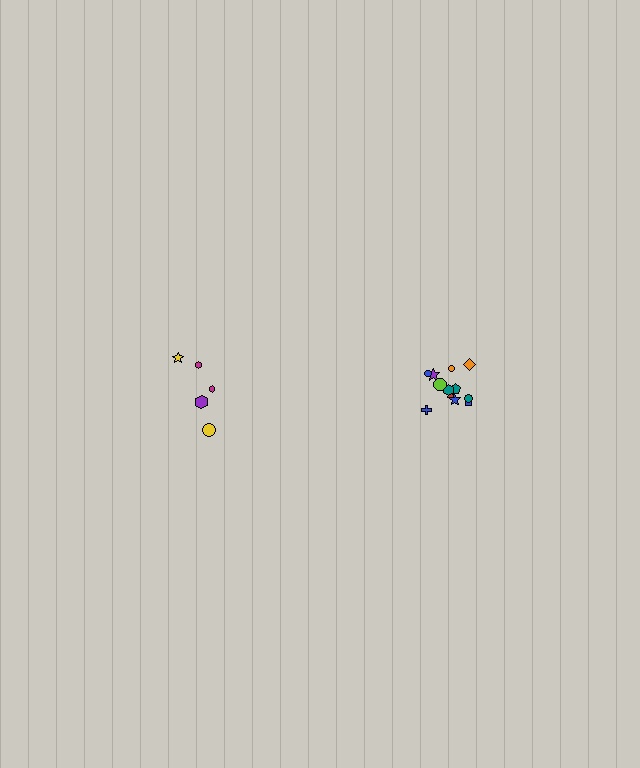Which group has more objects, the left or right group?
The right group.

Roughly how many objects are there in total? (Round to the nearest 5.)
Roughly 15 objects in total.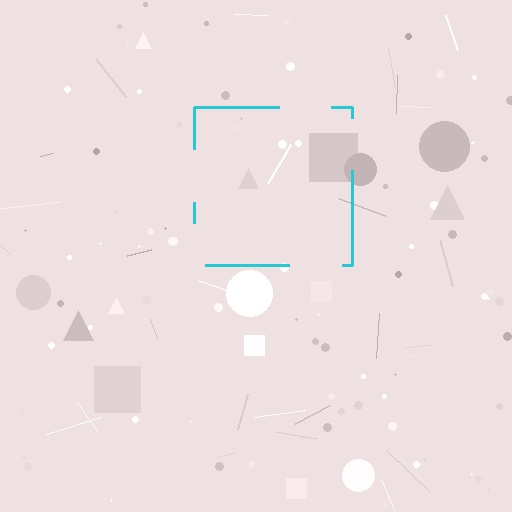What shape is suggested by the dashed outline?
The dashed outline suggests a square.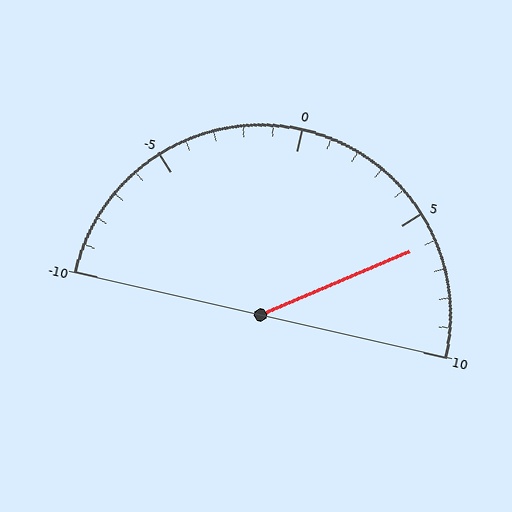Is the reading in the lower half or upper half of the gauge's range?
The reading is in the upper half of the range (-10 to 10).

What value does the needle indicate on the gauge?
The needle indicates approximately 6.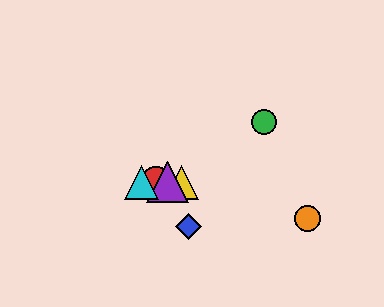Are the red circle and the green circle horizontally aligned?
No, the red circle is at y≈182 and the green circle is at y≈122.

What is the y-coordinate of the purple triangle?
The purple triangle is at y≈182.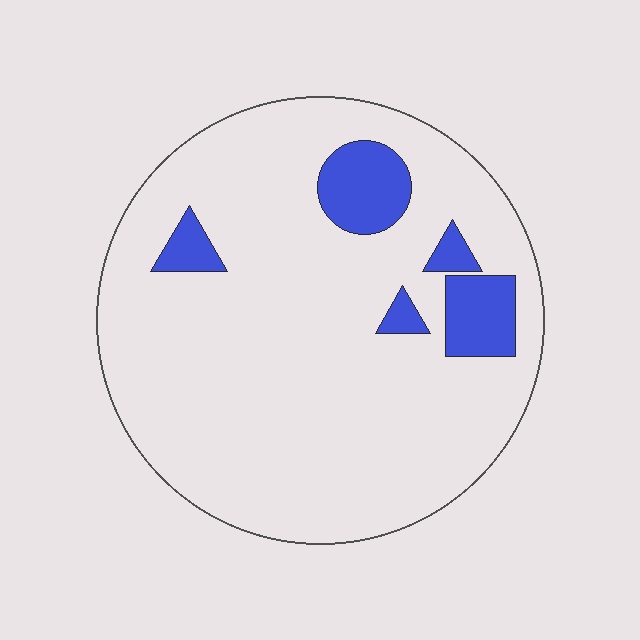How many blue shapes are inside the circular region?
5.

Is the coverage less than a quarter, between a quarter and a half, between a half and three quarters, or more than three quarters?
Less than a quarter.